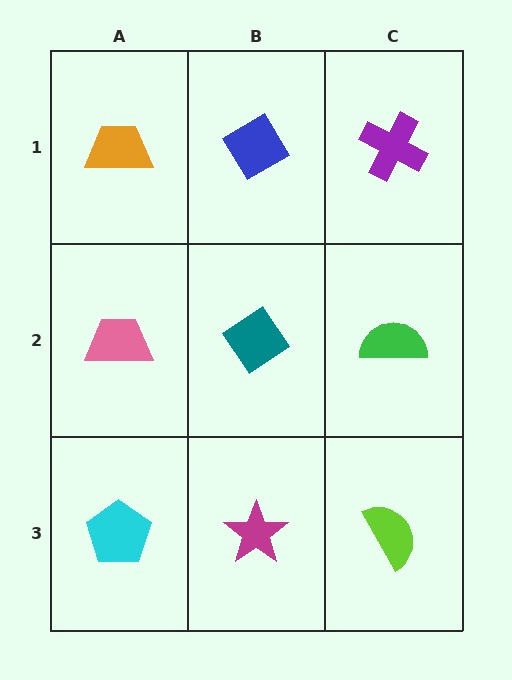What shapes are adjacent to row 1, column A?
A pink trapezoid (row 2, column A), a blue diamond (row 1, column B).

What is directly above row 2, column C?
A purple cross.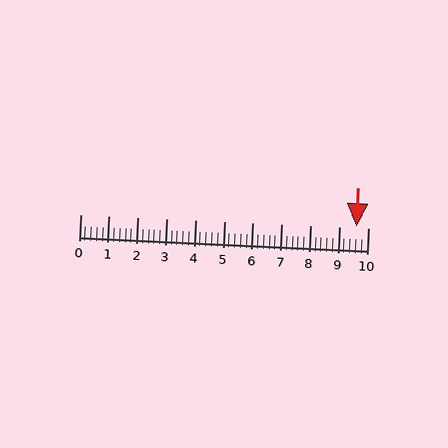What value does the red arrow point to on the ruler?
The red arrow points to approximately 9.6.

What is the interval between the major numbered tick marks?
The major tick marks are spaced 1 units apart.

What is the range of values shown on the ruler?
The ruler shows values from 0 to 10.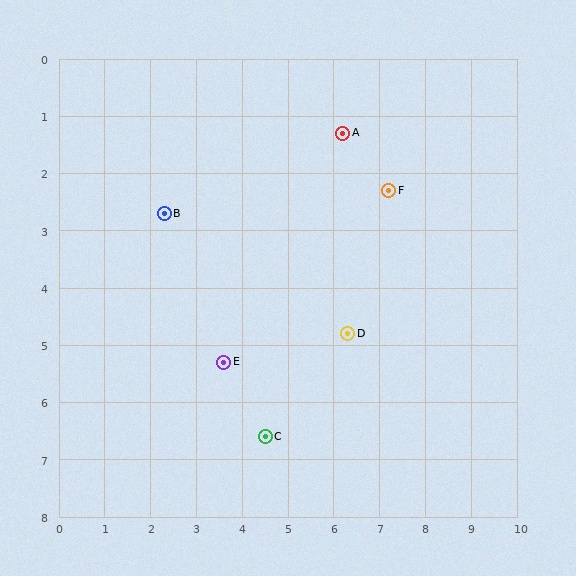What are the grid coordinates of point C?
Point C is at approximately (4.5, 6.6).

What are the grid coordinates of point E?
Point E is at approximately (3.6, 5.3).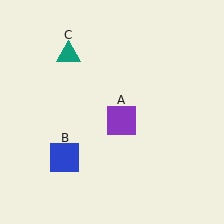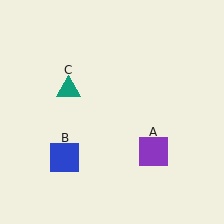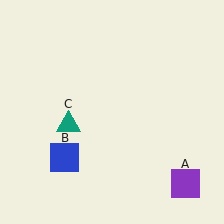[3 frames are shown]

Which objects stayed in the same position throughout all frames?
Blue square (object B) remained stationary.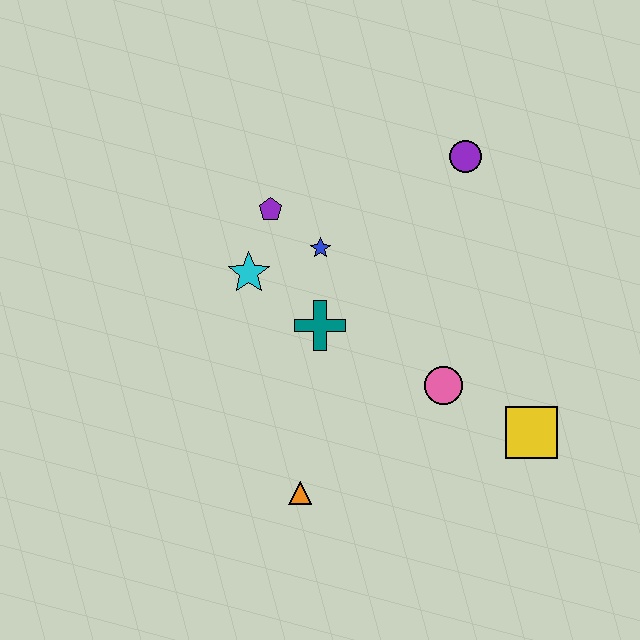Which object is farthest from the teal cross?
The yellow square is farthest from the teal cross.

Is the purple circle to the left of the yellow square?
Yes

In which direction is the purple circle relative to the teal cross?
The purple circle is above the teal cross.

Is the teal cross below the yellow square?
No